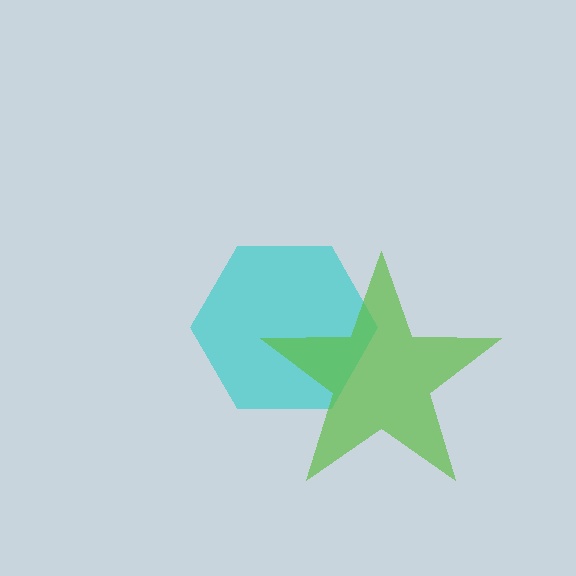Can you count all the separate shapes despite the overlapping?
Yes, there are 2 separate shapes.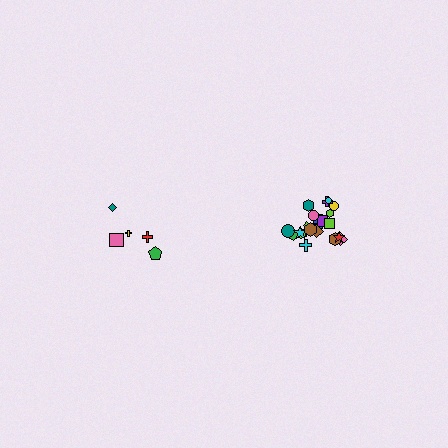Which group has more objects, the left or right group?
The right group.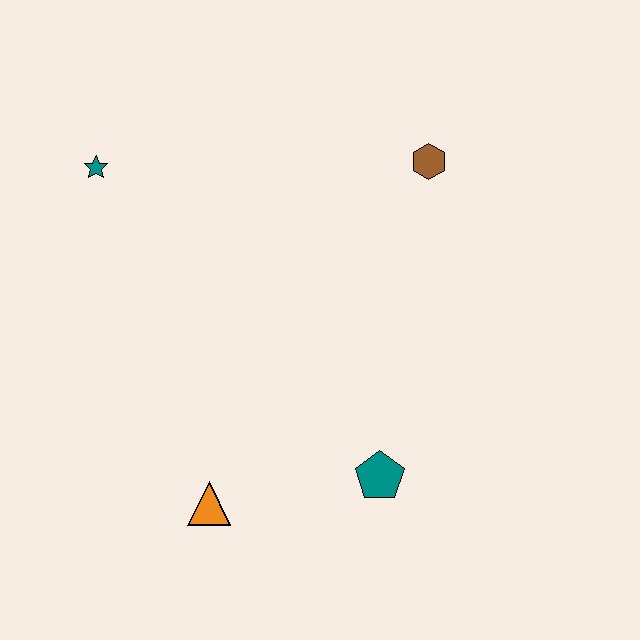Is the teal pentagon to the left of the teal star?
No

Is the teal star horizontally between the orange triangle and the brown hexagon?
No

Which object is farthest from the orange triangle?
The brown hexagon is farthest from the orange triangle.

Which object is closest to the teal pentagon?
The orange triangle is closest to the teal pentagon.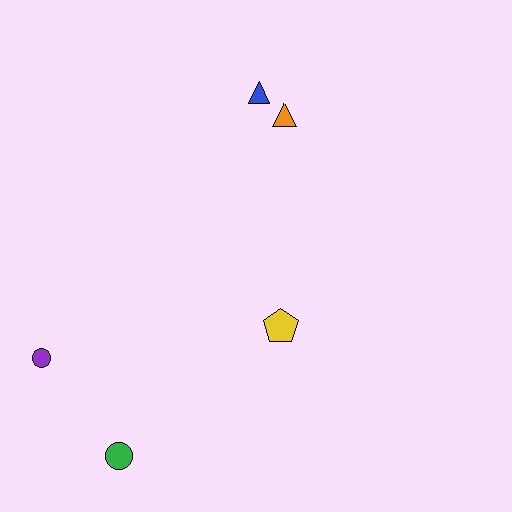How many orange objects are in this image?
There is 1 orange object.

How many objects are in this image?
There are 5 objects.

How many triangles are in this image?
There are 2 triangles.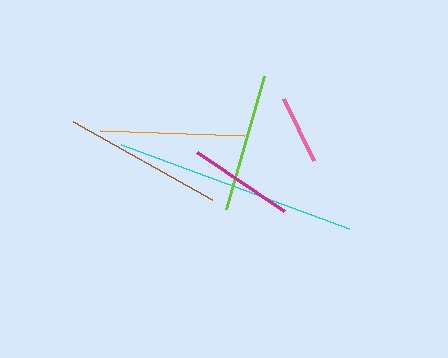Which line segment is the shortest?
The pink line is the shortest at approximately 69 pixels.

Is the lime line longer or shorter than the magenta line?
The lime line is longer than the magenta line.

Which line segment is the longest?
The cyan line is the longest at approximately 242 pixels.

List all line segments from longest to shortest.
From longest to shortest: cyan, brown, orange, lime, magenta, pink.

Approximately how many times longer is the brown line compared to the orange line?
The brown line is approximately 1.1 times the length of the orange line.